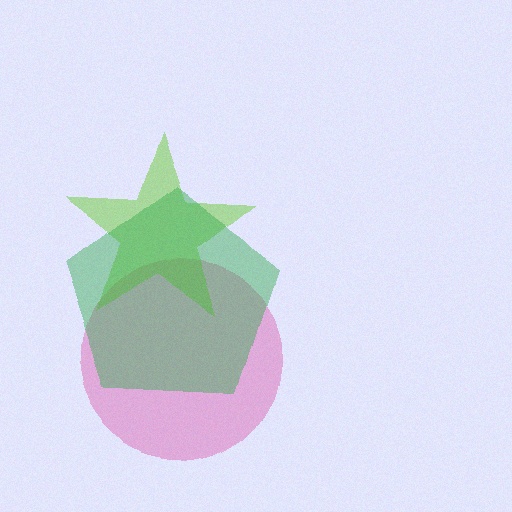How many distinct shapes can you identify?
There are 3 distinct shapes: a pink circle, a lime star, a green pentagon.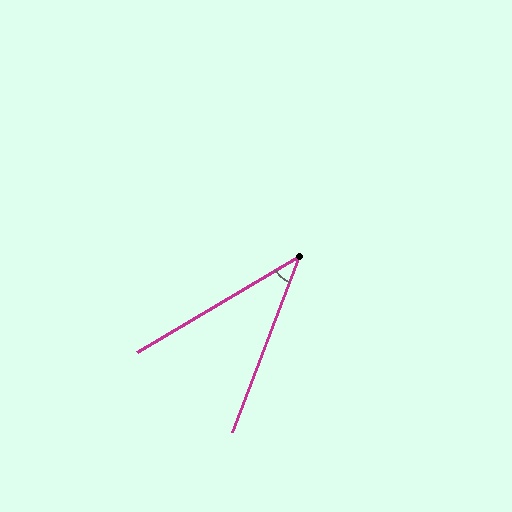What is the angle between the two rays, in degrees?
Approximately 38 degrees.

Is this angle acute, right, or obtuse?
It is acute.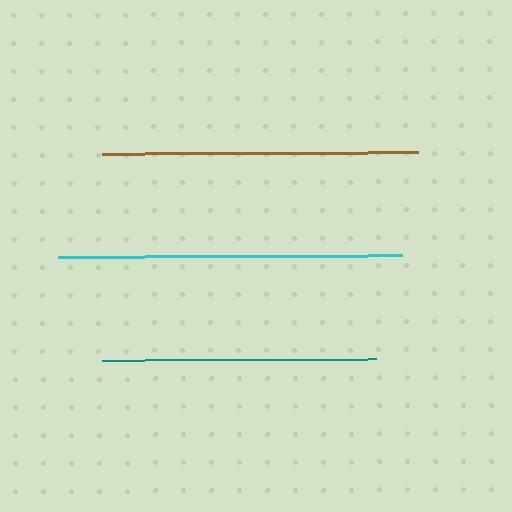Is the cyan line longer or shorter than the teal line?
The cyan line is longer than the teal line.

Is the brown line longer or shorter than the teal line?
The brown line is longer than the teal line.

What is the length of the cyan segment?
The cyan segment is approximately 344 pixels long.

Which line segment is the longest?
The cyan line is the longest at approximately 344 pixels.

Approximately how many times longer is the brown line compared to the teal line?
The brown line is approximately 1.2 times the length of the teal line.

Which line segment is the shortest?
The teal line is the shortest at approximately 274 pixels.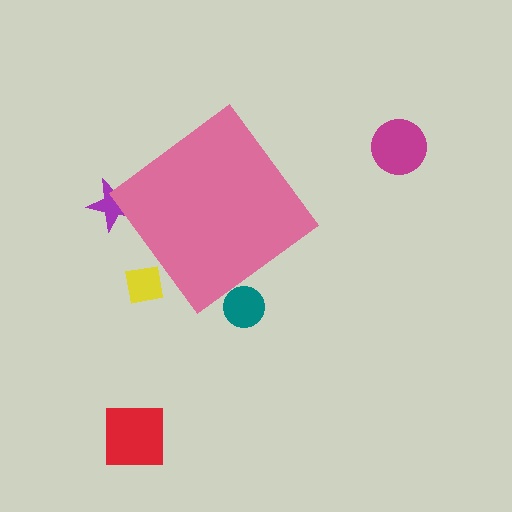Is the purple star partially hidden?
Yes, the purple star is partially hidden behind the pink diamond.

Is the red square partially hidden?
No, the red square is fully visible.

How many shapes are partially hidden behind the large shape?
3 shapes are partially hidden.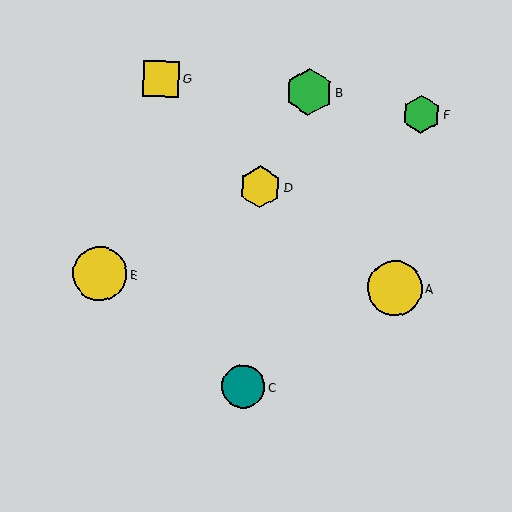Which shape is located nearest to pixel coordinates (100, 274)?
The yellow circle (labeled E) at (100, 274) is nearest to that location.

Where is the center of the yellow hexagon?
The center of the yellow hexagon is at (260, 187).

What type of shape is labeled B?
Shape B is a green hexagon.